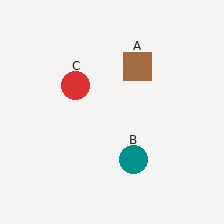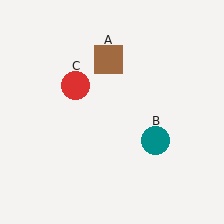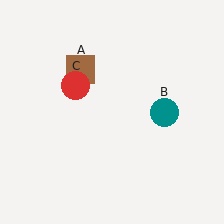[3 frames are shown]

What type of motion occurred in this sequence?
The brown square (object A), teal circle (object B) rotated counterclockwise around the center of the scene.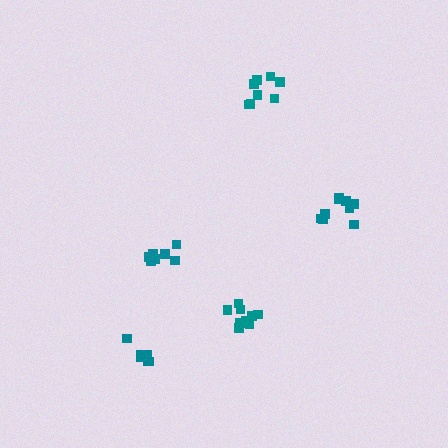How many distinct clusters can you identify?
There are 5 distinct clusters.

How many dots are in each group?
Group 1: 6 dots, Group 2: 9 dots, Group 3: 9 dots, Group 4: 8 dots, Group 5: 7 dots (39 total).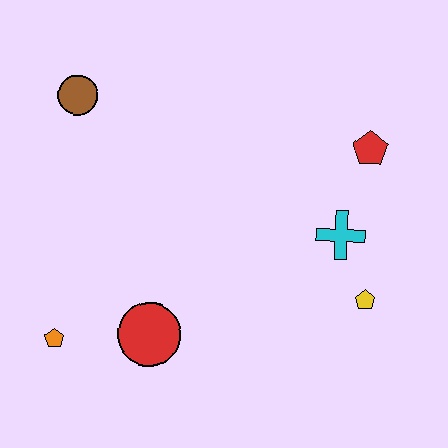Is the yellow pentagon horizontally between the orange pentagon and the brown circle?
No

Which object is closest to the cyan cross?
The yellow pentagon is closest to the cyan cross.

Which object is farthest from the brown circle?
The yellow pentagon is farthest from the brown circle.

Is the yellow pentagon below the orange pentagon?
No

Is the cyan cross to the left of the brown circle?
No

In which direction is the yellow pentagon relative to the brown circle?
The yellow pentagon is to the right of the brown circle.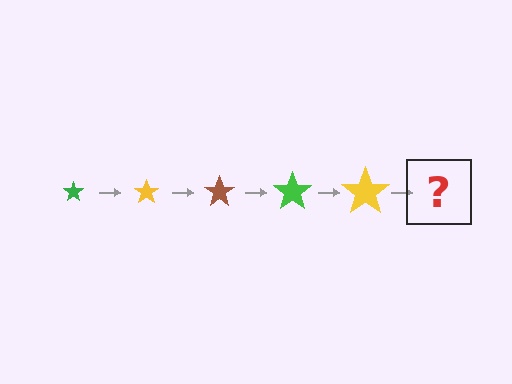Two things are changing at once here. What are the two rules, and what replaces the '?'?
The two rules are that the star grows larger each step and the color cycles through green, yellow, and brown. The '?' should be a brown star, larger than the previous one.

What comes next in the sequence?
The next element should be a brown star, larger than the previous one.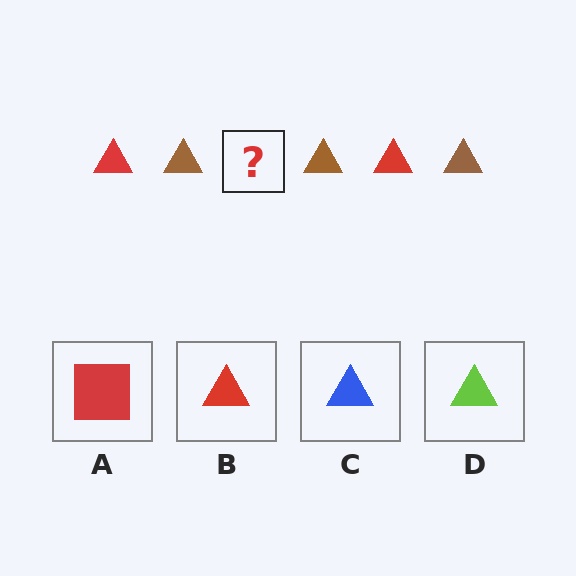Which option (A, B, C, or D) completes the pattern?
B.